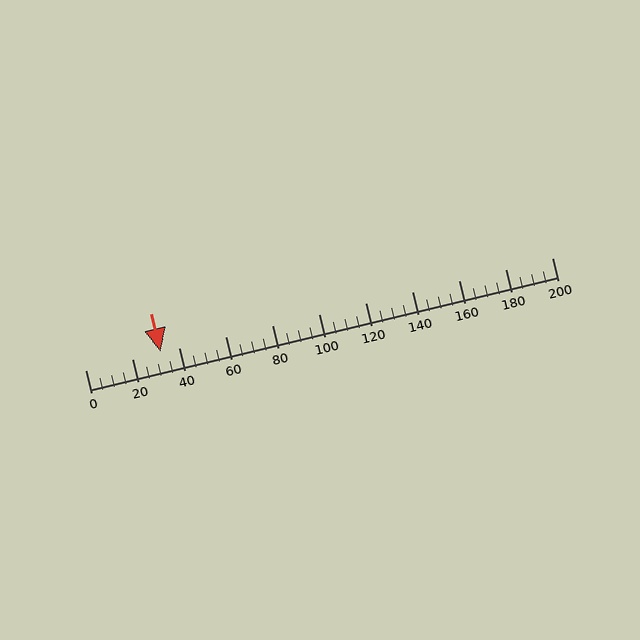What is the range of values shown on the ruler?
The ruler shows values from 0 to 200.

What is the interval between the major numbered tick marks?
The major tick marks are spaced 20 units apart.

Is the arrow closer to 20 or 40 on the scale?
The arrow is closer to 40.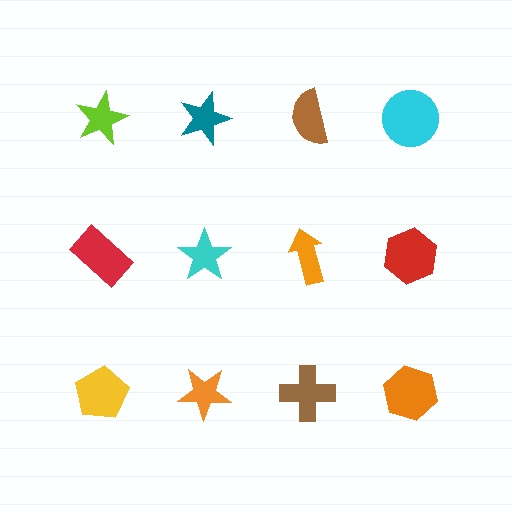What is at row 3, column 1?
A yellow pentagon.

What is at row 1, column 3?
A brown semicircle.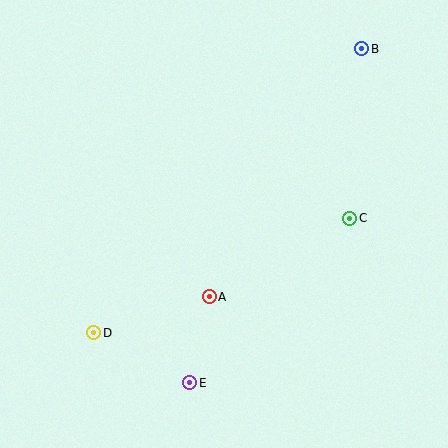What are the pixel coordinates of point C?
Point C is at (350, 218).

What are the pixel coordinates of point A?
Point A is at (209, 297).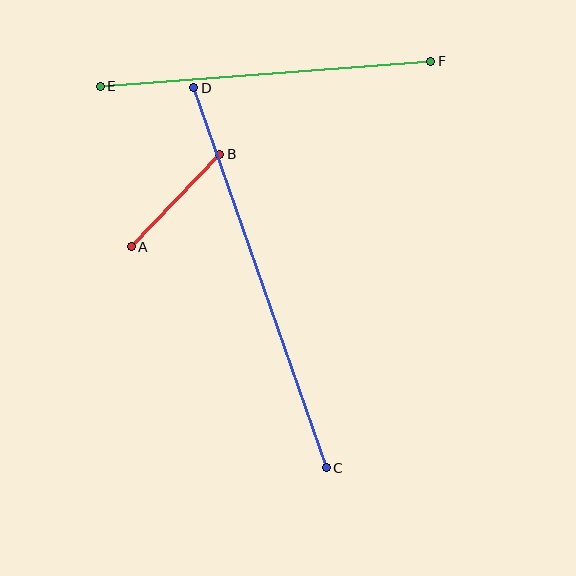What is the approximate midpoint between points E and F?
The midpoint is at approximately (266, 74) pixels.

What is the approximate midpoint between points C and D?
The midpoint is at approximately (260, 278) pixels.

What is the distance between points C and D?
The distance is approximately 403 pixels.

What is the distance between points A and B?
The distance is approximately 128 pixels.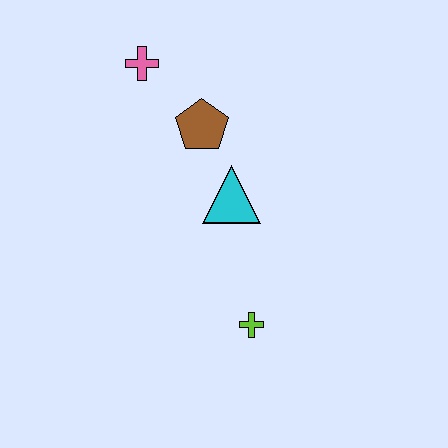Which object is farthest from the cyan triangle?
The pink cross is farthest from the cyan triangle.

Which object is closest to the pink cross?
The brown pentagon is closest to the pink cross.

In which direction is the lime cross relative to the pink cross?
The lime cross is below the pink cross.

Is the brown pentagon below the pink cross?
Yes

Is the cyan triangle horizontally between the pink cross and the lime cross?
Yes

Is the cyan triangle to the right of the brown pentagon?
Yes